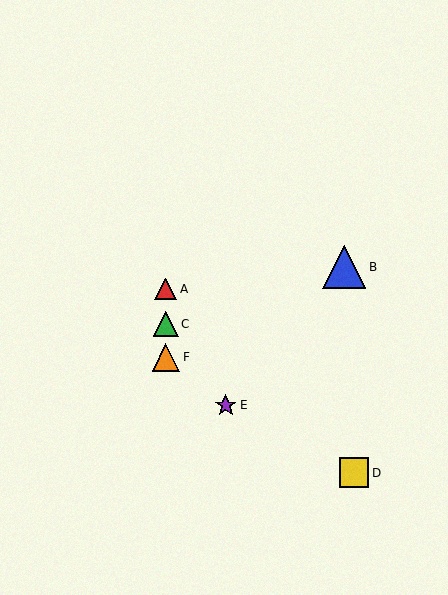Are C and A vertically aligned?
Yes, both are at x≈166.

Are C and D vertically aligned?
No, C is at x≈166 and D is at x≈354.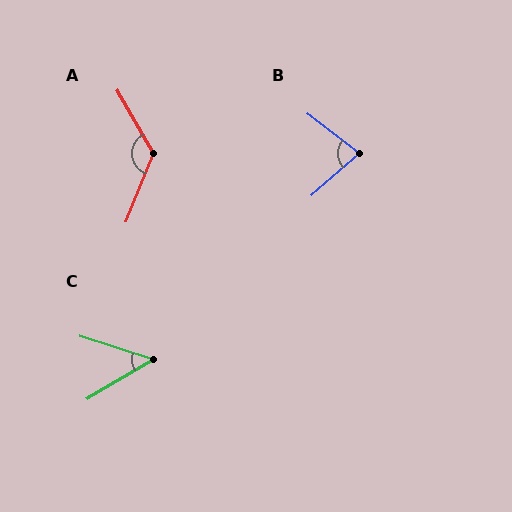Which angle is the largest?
A, at approximately 128 degrees.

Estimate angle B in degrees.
Approximately 79 degrees.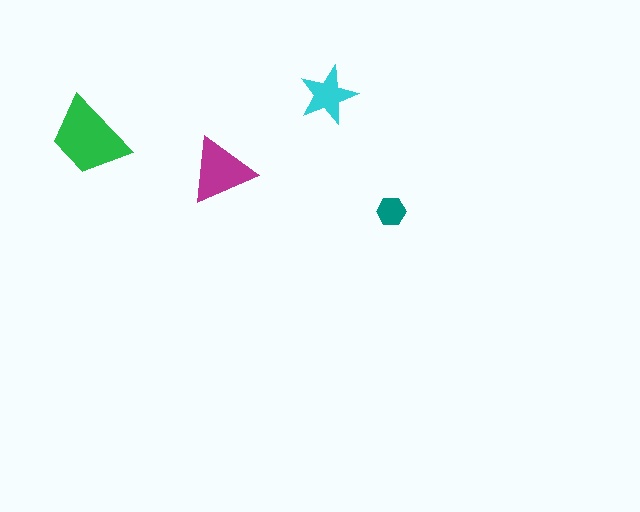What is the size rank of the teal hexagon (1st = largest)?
4th.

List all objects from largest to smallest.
The green trapezoid, the magenta triangle, the cyan star, the teal hexagon.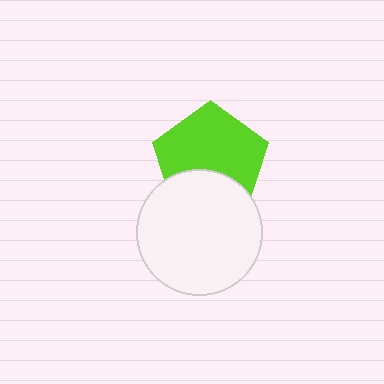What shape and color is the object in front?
The object in front is a white circle.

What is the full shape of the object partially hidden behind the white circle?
The partially hidden object is a lime pentagon.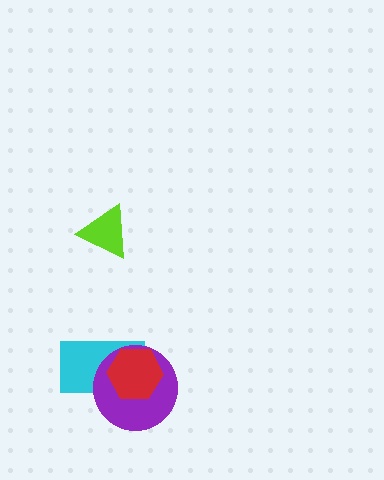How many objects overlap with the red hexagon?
2 objects overlap with the red hexagon.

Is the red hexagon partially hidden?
No, no other shape covers it.